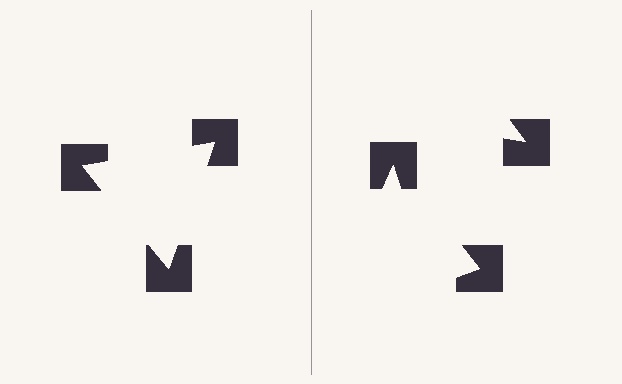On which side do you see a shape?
An illusory triangle appears on the left side. On the right side the wedge cuts are rotated, so no coherent shape forms.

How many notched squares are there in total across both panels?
6 — 3 on each side.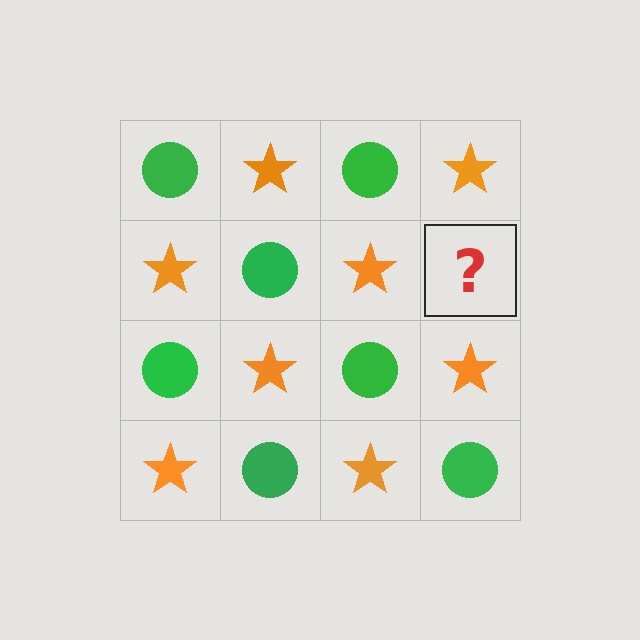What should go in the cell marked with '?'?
The missing cell should contain a green circle.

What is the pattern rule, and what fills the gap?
The rule is that it alternates green circle and orange star in a checkerboard pattern. The gap should be filled with a green circle.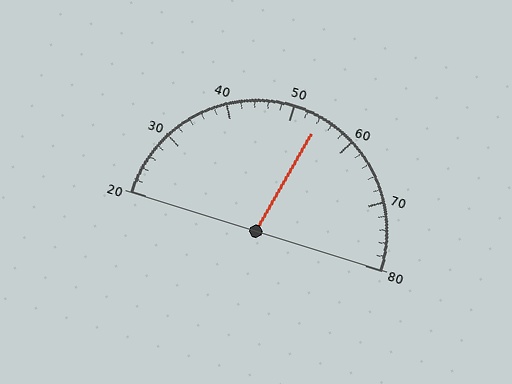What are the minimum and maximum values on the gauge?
The gauge ranges from 20 to 80.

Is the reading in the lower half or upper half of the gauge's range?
The reading is in the upper half of the range (20 to 80).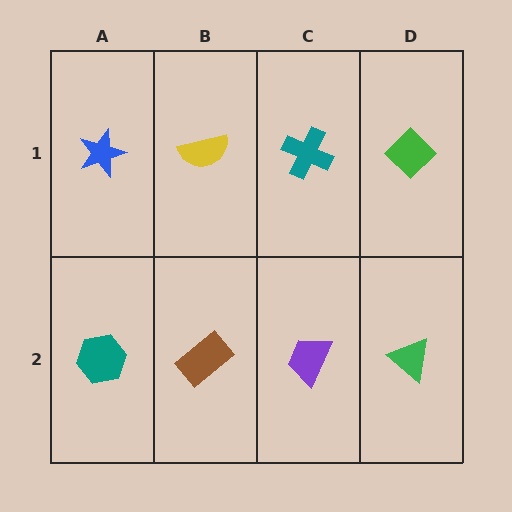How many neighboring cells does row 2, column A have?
2.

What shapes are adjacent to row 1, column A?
A teal hexagon (row 2, column A), a yellow semicircle (row 1, column B).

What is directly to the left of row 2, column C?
A brown rectangle.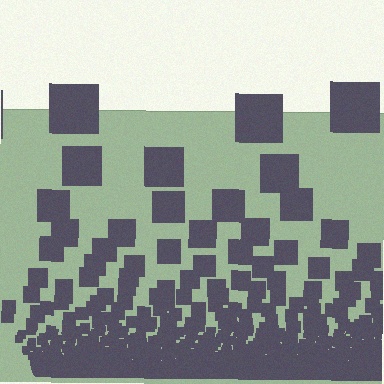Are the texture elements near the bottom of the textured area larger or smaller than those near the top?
Smaller. The gradient is inverted — elements near the bottom are smaller and denser.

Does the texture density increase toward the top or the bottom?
Density increases toward the bottom.